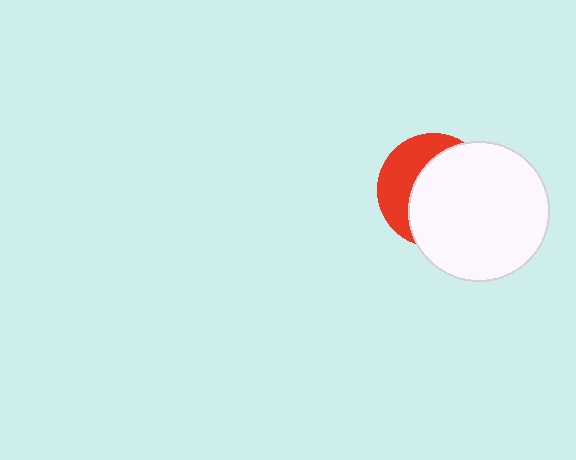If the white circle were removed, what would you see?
You would see the complete red circle.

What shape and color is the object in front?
The object in front is a white circle.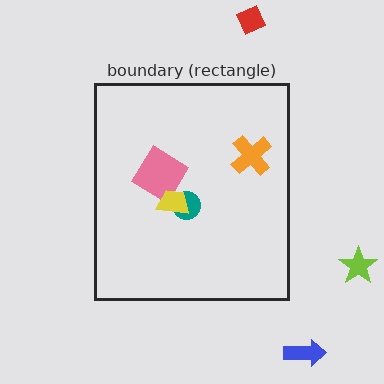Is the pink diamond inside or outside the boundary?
Inside.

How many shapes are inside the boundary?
4 inside, 3 outside.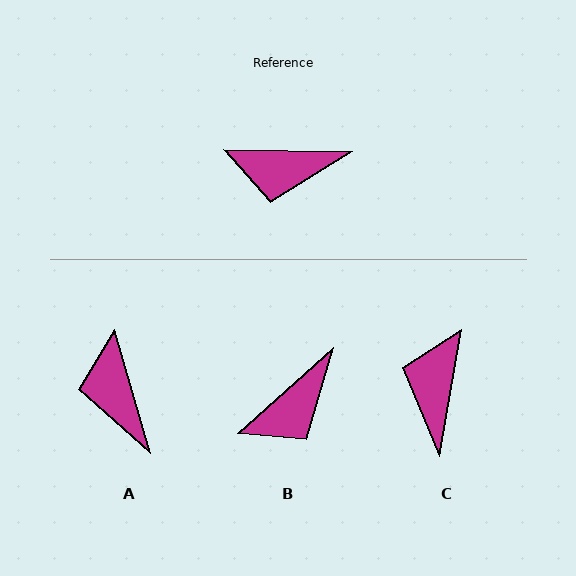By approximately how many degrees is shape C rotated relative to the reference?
Approximately 99 degrees clockwise.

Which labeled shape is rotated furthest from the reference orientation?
C, about 99 degrees away.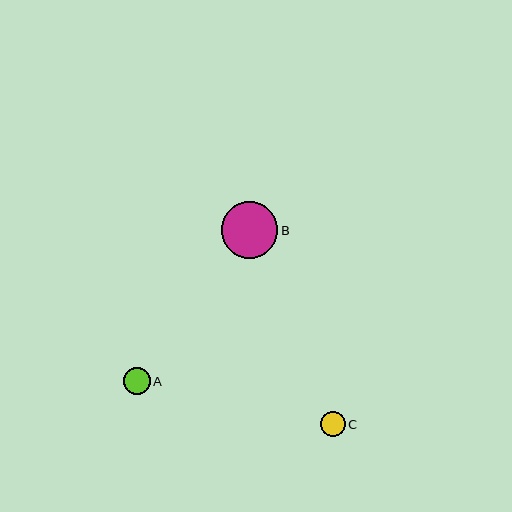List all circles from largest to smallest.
From largest to smallest: B, A, C.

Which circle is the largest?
Circle B is the largest with a size of approximately 56 pixels.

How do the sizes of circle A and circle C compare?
Circle A and circle C are approximately the same size.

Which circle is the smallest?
Circle C is the smallest with a size of approximately 25 pixels.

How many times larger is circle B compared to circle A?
Circle B is approximately 2.1 times the size of circle A.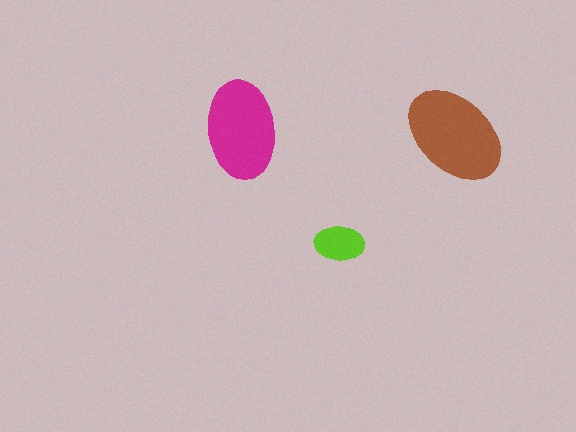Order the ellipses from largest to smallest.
the brown one, the magenta one, the lime one.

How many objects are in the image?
There are 3 objects in the image.